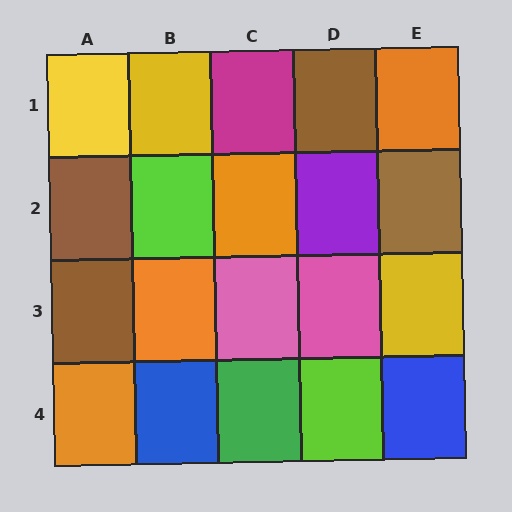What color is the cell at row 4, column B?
Blue.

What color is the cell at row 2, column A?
Brown.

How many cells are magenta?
1 cell is magenta.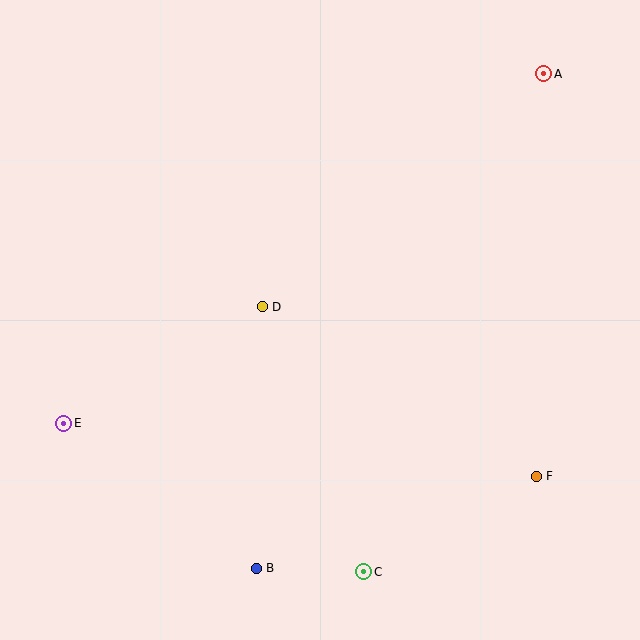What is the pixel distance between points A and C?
The distance between A and C is 530 pixels.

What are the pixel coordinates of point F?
Point F is at (536, 476).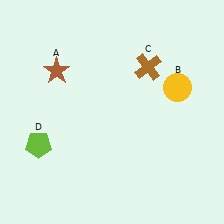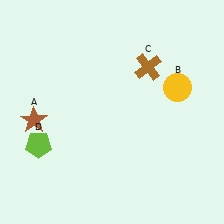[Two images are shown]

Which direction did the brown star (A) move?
The brown star (A) moved down.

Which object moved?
The brown star (A) moved down.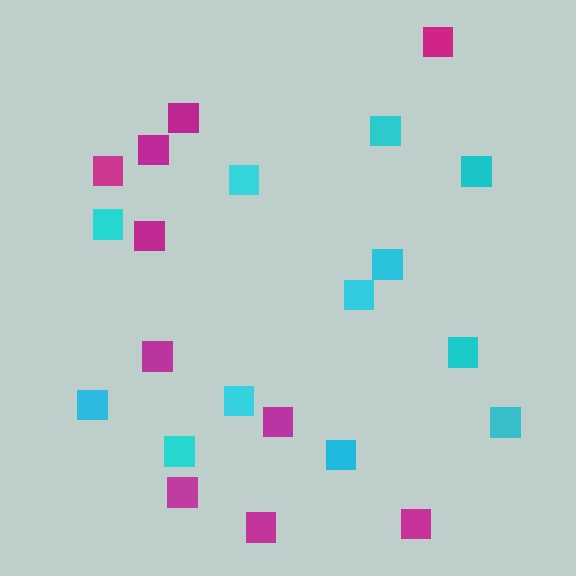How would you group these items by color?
There are 2 groups: one group of magenta squares (10) and one group of cyan squares (12).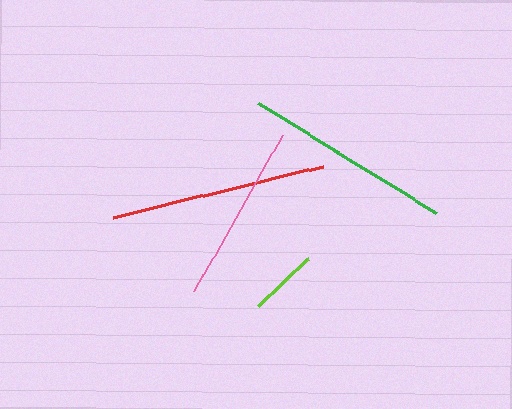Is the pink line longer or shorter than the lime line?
The pink line is longer than the lime line.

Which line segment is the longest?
The red line is the longest at approximately 217 pixels.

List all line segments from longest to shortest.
From longest to shortest: red, green, pink, lime.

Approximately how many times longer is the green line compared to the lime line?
The green line is approximately 3.1 times the length of the lime line.